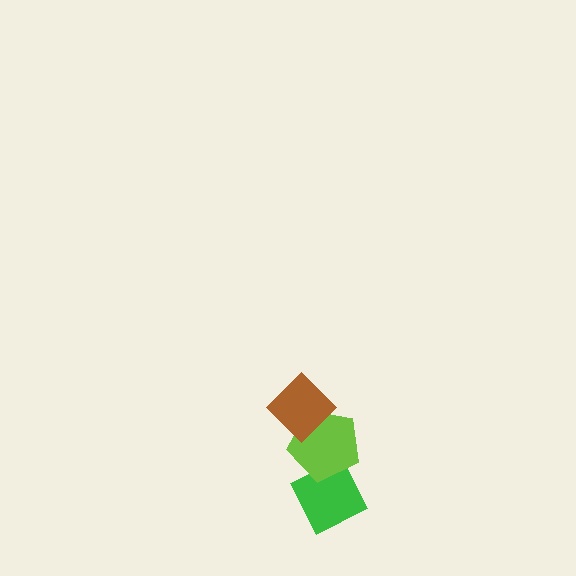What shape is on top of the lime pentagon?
The brown diamond is on top of the lime pentagon.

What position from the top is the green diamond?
The green diamond is 3rd from the top.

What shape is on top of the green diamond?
The lime pentagon is on top of the green diamond.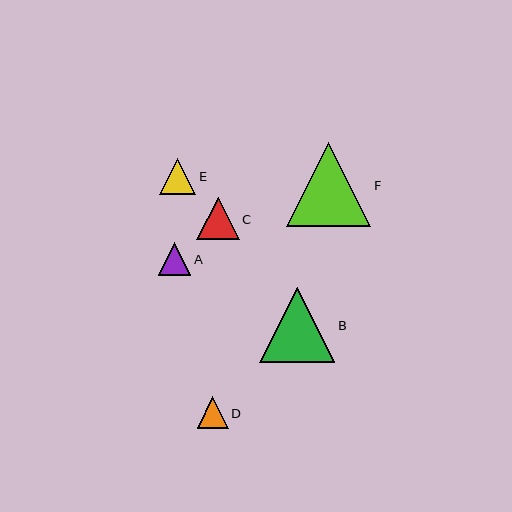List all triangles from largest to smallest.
From largest to smallest: F, B, C, E, A, D.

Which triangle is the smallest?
Triangle D is the smallest with a size of approximately 31 pixels.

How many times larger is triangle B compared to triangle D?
Triangle B is approximately 2.4 times the size of triangle D.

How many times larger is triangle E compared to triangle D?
Triangle E is approximately 1.2 times the size of triangle D.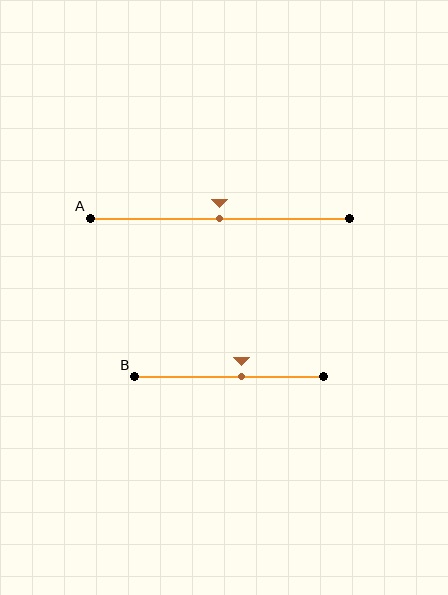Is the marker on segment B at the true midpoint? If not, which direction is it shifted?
No, the marker on segment B is shifted to the right by about 7% of the segment length.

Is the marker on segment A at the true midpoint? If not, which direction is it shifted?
Yes, the marker on segment A is at the true midpoint.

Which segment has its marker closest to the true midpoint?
Segment A has its marker closest to the true midpoint.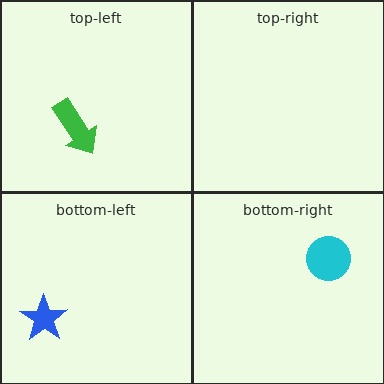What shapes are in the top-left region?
The green arrow.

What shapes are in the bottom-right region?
The cyan circle.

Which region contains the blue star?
The bottom-left region.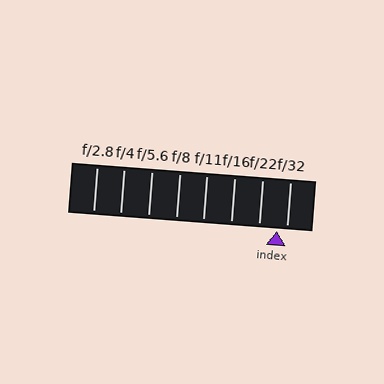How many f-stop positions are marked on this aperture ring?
There are 8 f-stop positions marked.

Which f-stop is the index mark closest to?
The index mark is closest to f/32.